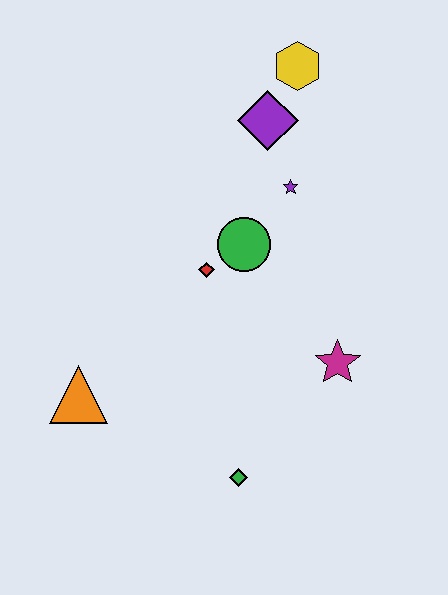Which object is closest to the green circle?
The red diamond is closest to the green circle.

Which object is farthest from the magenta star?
The yellow hexagon is farthest from the magenta star.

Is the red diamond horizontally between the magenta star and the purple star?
No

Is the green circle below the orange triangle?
No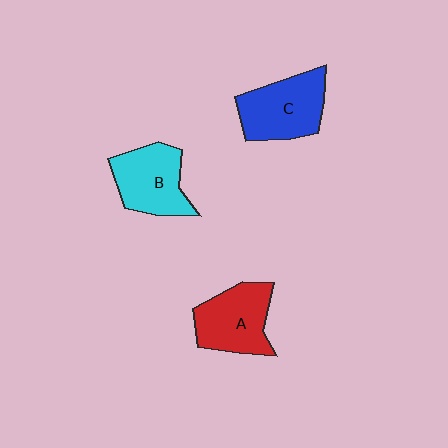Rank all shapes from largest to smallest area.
From largest to smallest: C (blue), A (red), B (cyan).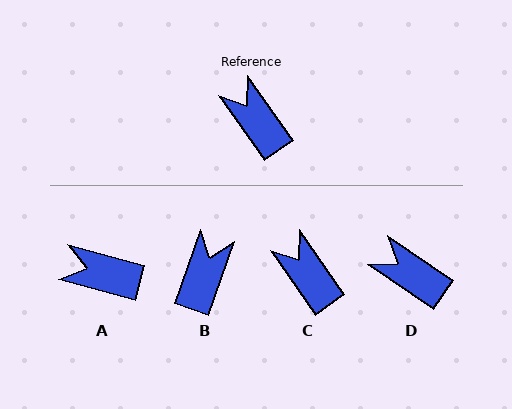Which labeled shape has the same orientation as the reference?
C.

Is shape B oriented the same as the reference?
No, it is off by about 55 degrees.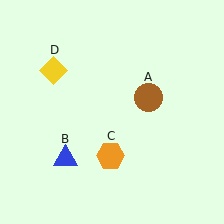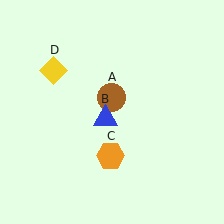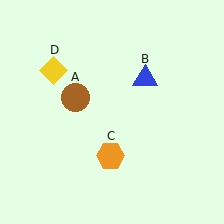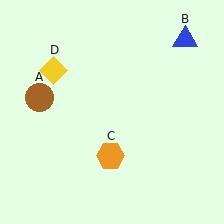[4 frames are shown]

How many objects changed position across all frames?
2 objects changed position: brown circle (object A), blue triangle (object B).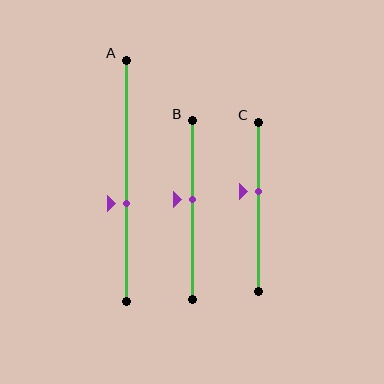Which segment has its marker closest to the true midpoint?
Segment B has its marker closest to the true midpoint.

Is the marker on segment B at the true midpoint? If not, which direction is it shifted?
No, the marker on segment B is shifted upward by about 6% of the segment length.